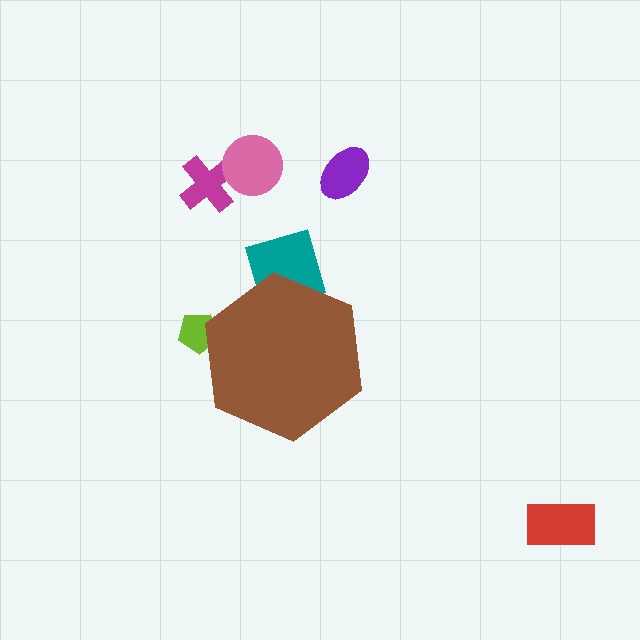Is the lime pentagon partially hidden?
Yes, the lime pentagon is partially hidden behind the brown hexagon.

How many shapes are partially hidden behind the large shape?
2 shapes are partially hidden.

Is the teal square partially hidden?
Yes, the teal square is partially hidden behind the brown hexagon.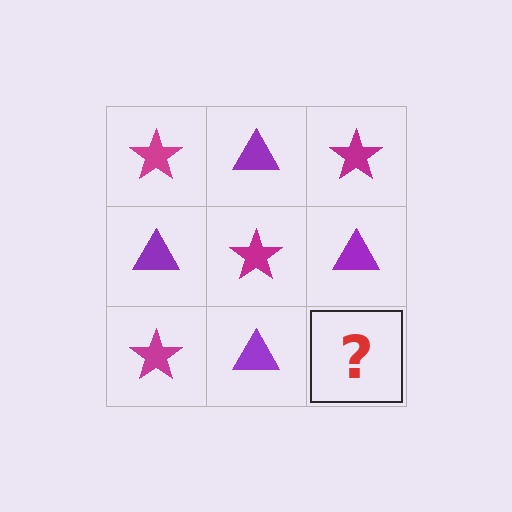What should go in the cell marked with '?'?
The missing cell should contain a magenta star.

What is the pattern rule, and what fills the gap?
The rule is that it alternates magenta star and purple triangle in a checkerboard pattern. The gap should be filled with a magenta star.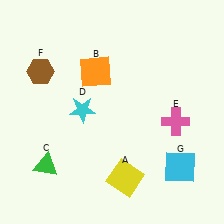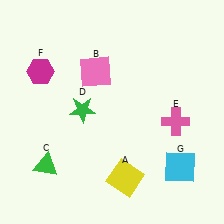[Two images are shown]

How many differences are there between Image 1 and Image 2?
There are 3 differences between the two images.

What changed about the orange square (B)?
In Image 1, B is orange. In Image 2, it changed to pink.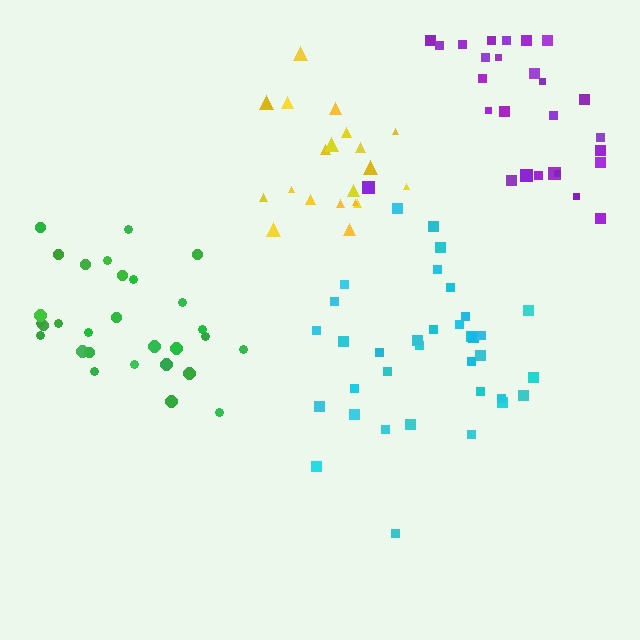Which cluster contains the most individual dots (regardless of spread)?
Cyan (35).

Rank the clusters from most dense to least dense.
green, cyan, yellow, purple.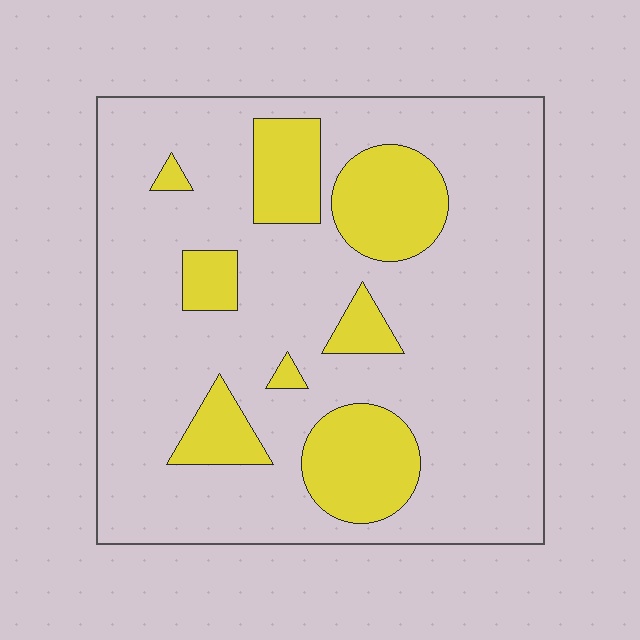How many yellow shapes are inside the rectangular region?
8.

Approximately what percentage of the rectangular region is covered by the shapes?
Approximately 20%.